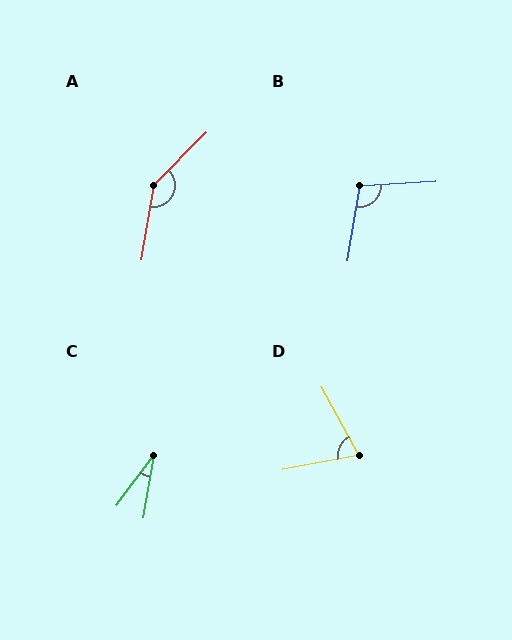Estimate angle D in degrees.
Approximately 71 degrees.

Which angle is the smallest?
C, at approximately 27 degrees.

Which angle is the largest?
A, at approximately 144 degrees.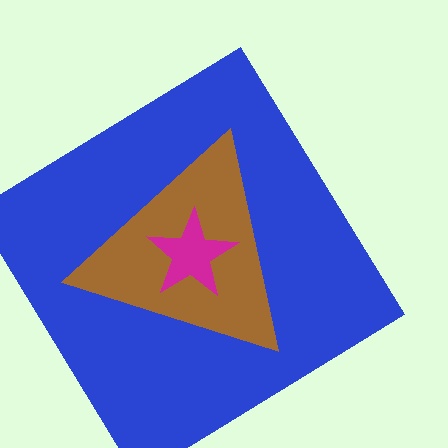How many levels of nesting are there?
3.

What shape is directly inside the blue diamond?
The brown triangle.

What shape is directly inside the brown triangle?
The magenta star.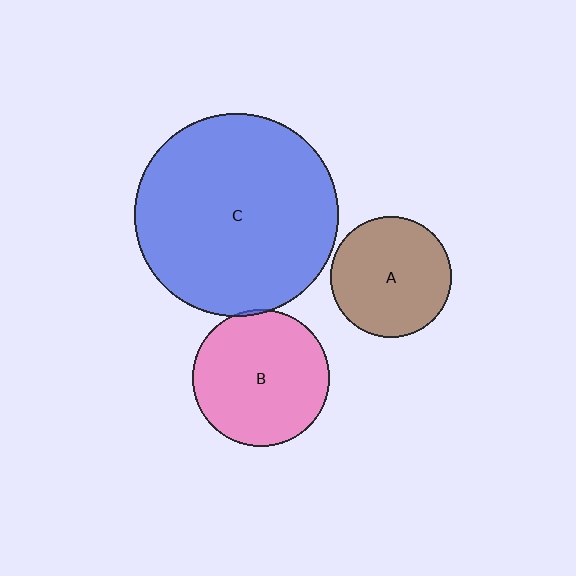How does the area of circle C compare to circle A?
Approximately 2.8 times.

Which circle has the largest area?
Circle C (blue).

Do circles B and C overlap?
Yes.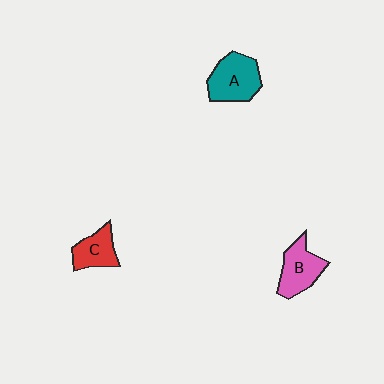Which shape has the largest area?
Shape A (teal).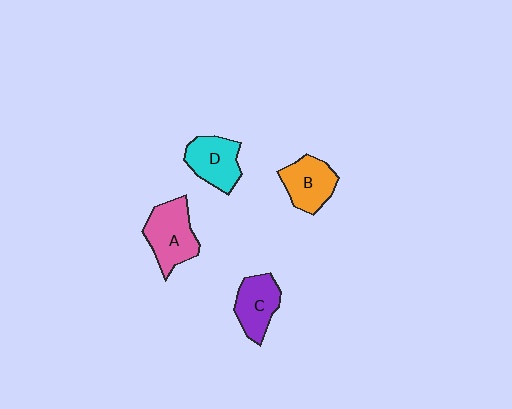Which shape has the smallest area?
Shape C (purple).